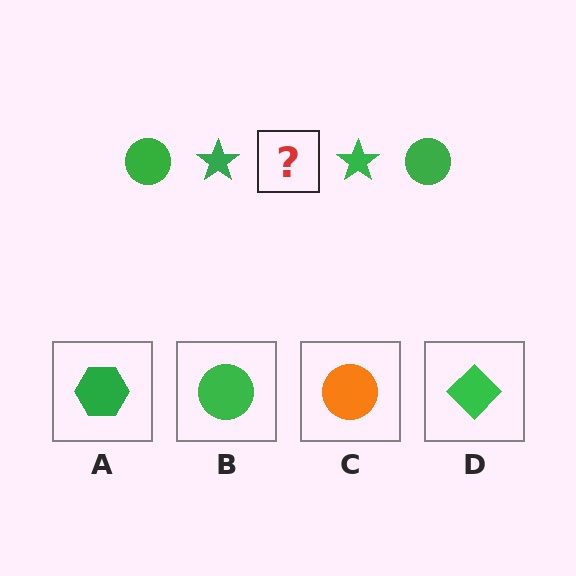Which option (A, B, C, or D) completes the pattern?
B.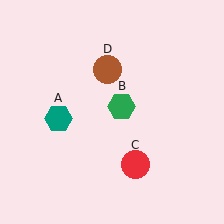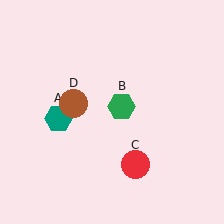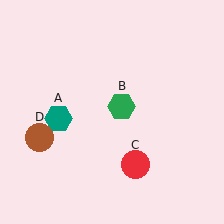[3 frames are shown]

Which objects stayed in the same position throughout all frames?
Teal hexagon (object A) and green hexagon (object B) and red circle (object C) remained stationary.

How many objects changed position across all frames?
1 object changed position: brown circle (object D).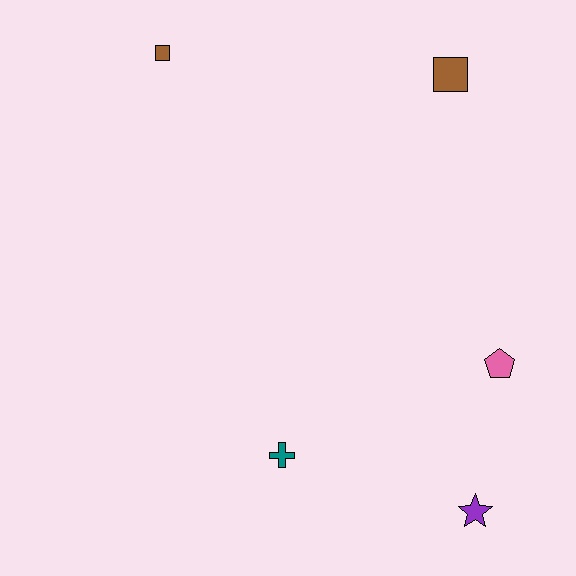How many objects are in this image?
There are 5 objects.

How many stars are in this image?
There is 1 star.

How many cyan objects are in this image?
There are no cyan objects.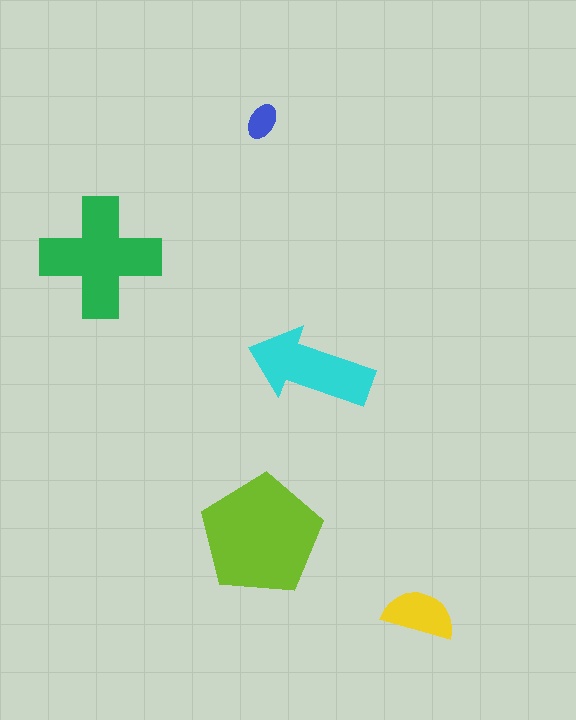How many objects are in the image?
There are 5 objects in the image.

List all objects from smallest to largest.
The blue ellipse, the yellow semicircle, the cyan arrow, the green cross, the lime pentagon.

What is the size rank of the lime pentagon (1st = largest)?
1st.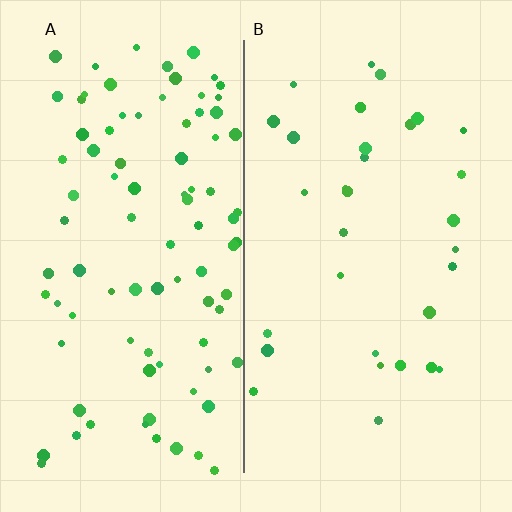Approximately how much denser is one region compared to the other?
Approximately 2.9× — region A over region B.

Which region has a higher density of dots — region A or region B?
A (the left).